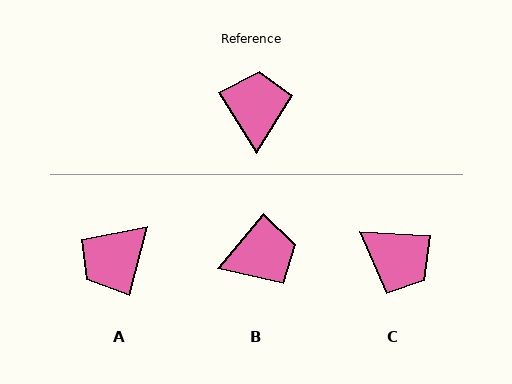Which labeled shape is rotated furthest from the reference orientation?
A, about 133 degrees away.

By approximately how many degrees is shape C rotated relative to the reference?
Approximately 126 degrees clockwise.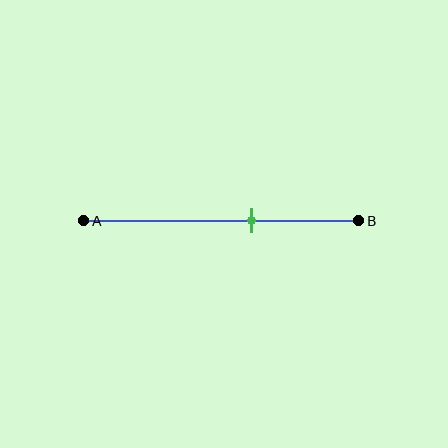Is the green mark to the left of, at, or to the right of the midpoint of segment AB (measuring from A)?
The green mark is to the right of the midpoint of segment AB.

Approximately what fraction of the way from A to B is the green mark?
The green mark is approximately 60% of the way from A to B.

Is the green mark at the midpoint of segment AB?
No, the mark is at about 60% from A, not at the 50% midpoint.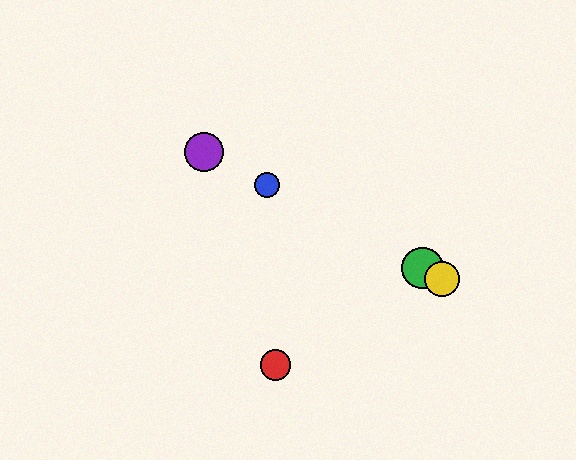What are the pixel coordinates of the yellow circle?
The yellow circle is at (442, 279).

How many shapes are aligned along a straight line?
4 shapes (the blue circle, the green circle, the yellow circle, the purple circle) are aligned along a straight line.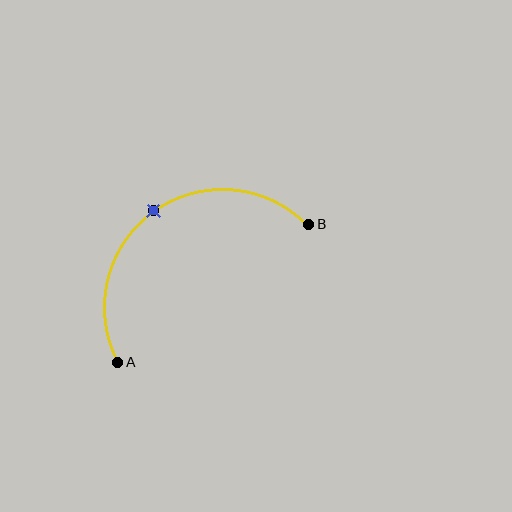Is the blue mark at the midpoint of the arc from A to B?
Yes. The blue mark lies on the arc at equal arc-length from both A and B — it is the arc midpoint.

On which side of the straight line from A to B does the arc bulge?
The arc bulges above and to the left of the straight line connecting A and B.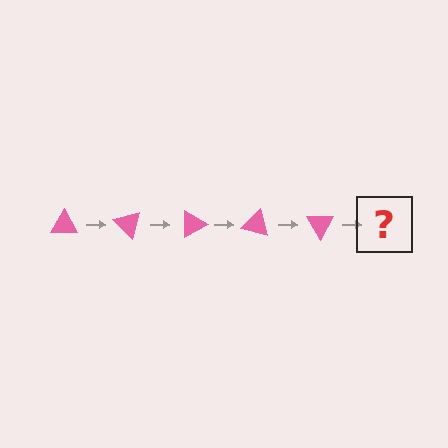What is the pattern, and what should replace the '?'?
The pattern is that the triangle rotates 45 degrees each step. The '?' should be a pink triangle rotated 225 degrees.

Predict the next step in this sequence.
The next step is a pink triangle rotated 225 degrees.